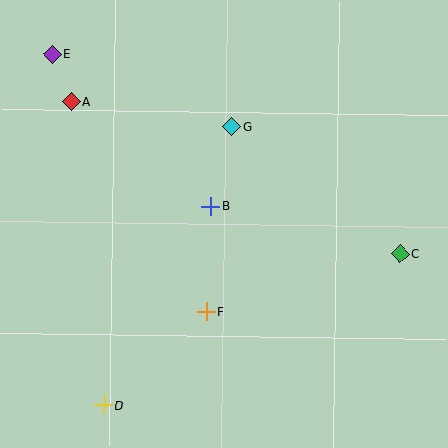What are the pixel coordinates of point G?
Point G is at (232, 127).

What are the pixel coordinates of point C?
Point C is at (400, 254).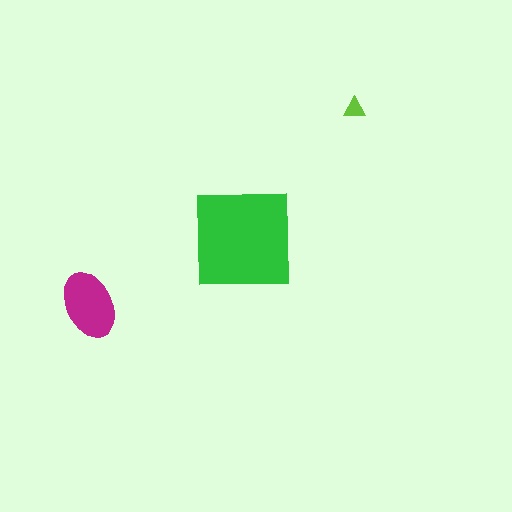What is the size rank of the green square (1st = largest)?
1st.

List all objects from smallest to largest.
The lime triangle, the magenta ellipse, the green square.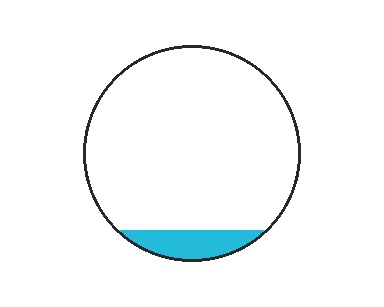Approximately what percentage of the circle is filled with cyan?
Approximately 10%.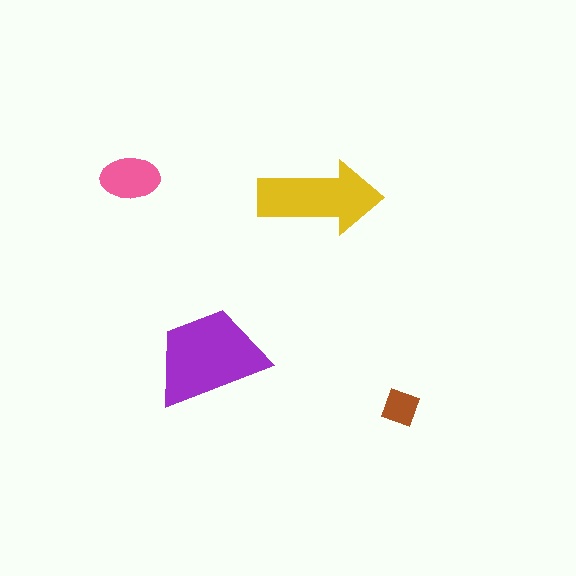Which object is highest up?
The pink ellipse is topmost.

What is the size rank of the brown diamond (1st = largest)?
4th.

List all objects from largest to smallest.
The purple trapezoid, the yellow arrow, the pink ellipse, the brown diamond.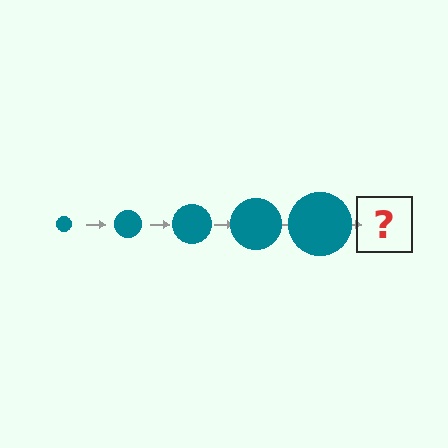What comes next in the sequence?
The next element should be a teal circle, larger than the previous one.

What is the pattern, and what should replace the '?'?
The pattern is that the circle gets progressively larger each step. The '?' should be a teal circle, larger than the previous one.